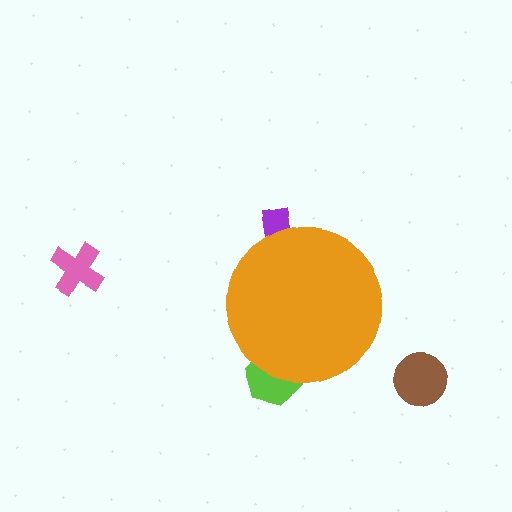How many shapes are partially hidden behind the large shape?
2 shapes are partially hidden.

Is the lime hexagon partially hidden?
Yes, the lime hexagon is partially hidden behind the orange circle.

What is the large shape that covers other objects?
An orange circle.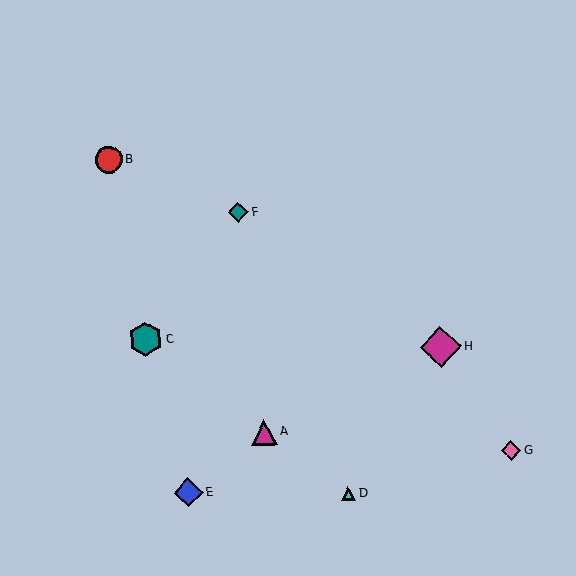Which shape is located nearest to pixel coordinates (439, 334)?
The magenta diamond (labeled H) at (441, 347) is nearest to that location.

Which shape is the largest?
The magenta diamond (labeled H) is the largest.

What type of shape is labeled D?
Shape D is a cyan triangle.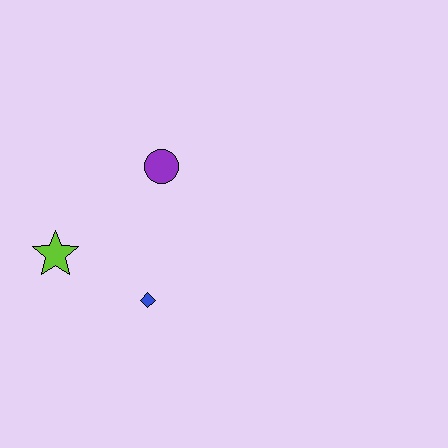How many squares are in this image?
There are no squares.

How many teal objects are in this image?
There are no teal objects.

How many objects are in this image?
There are 3 objects.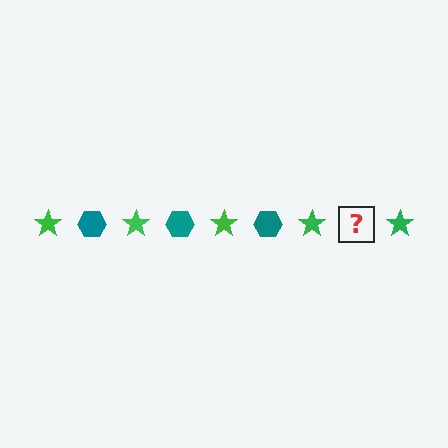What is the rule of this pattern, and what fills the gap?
The rule is that the pattern alternates between green star and teal hexagon. The gap should be filled with a teal hexagon.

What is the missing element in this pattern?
The missing element is a teal hexagon.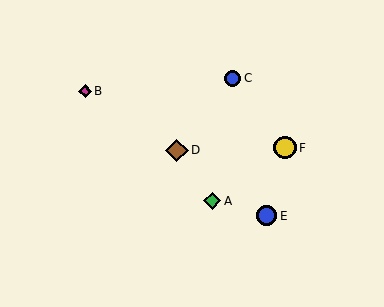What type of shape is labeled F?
Shape F is a yellow circle.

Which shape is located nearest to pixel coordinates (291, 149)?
The yellow circle (labeled F) at (285, 148) is nearest to that location.